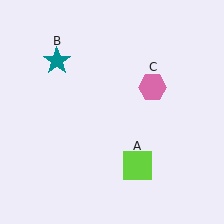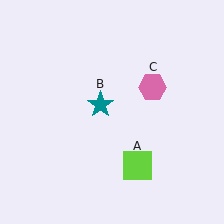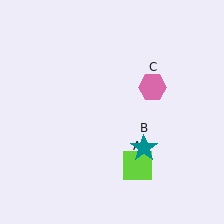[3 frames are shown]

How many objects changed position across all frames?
1 object changed position: teal star (object B).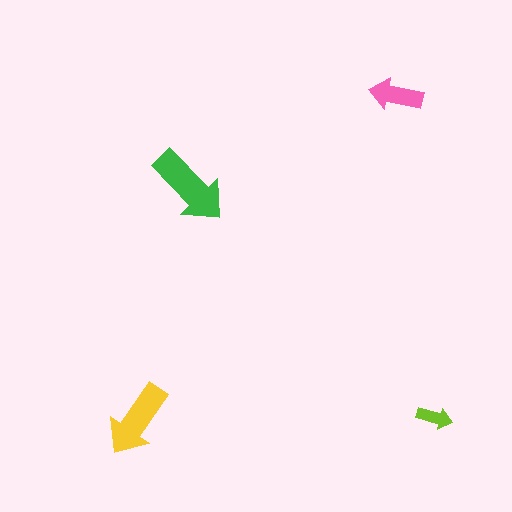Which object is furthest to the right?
The lime arrow is rightmost.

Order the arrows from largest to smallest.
the green one, the yellow one, the pink one, the lime one.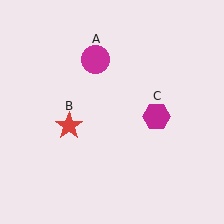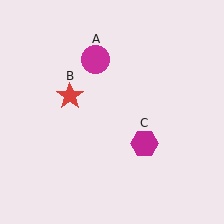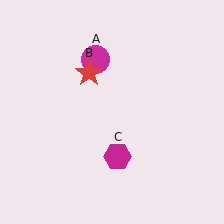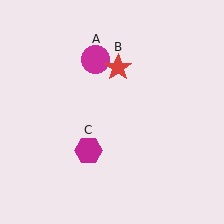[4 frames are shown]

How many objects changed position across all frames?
2 objects changed position: red star (object B), magenta hexagon (object C).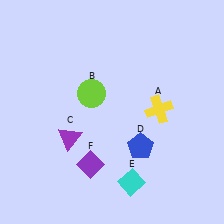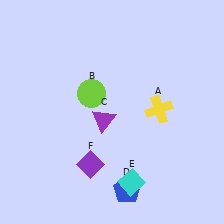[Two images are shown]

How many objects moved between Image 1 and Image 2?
2 objects moved between the two images.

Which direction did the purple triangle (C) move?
The purple triangle (C) moved right.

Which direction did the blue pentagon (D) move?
The blue pentagon (D) moved down.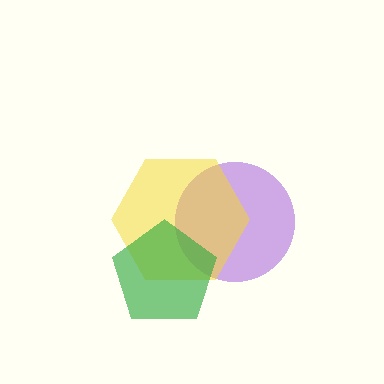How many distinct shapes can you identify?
There are 3 distinct shapes: a purple circle, a yellow hexagon, a green pentagon.